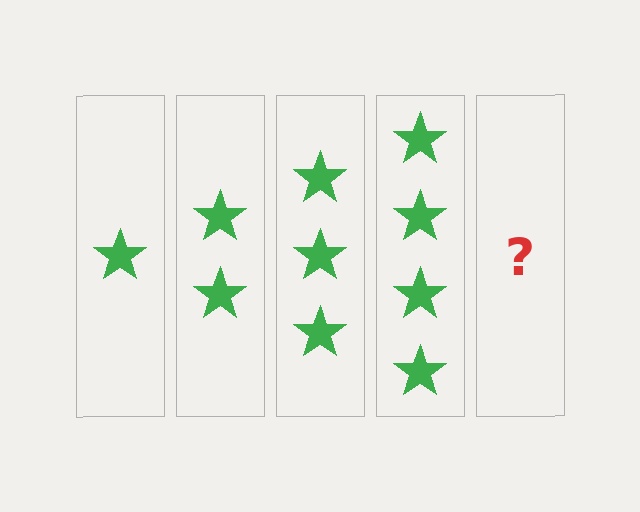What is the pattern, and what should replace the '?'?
The pattern is that each step adds one more star. The '?' should be 5 stars.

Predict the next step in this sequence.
The next step is 5 stars.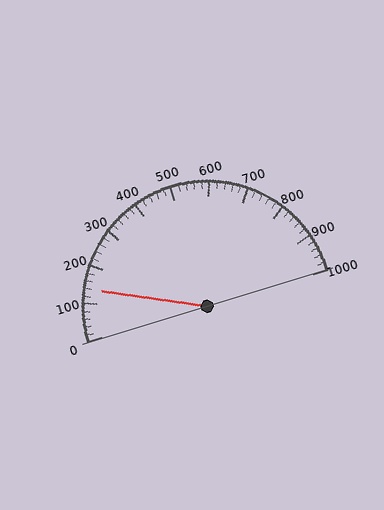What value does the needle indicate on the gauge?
The needle indicates approximately 140.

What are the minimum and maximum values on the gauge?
The gauge ranges from 0 to 1000.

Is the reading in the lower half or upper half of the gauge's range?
The reading is in the lower half of the range (0 to 1000).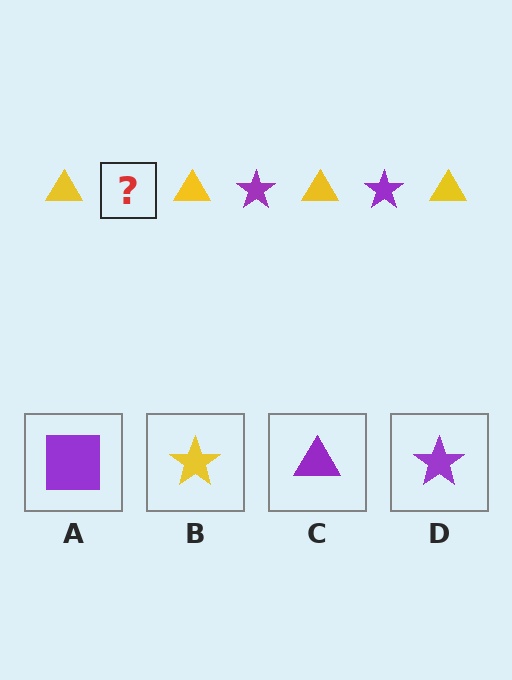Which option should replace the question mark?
Option D.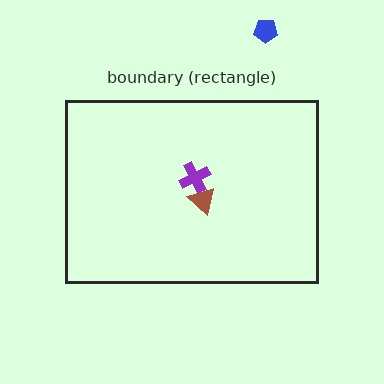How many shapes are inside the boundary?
2 inside, 1 outside.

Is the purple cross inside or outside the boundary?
Inside.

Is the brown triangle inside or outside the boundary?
Inside.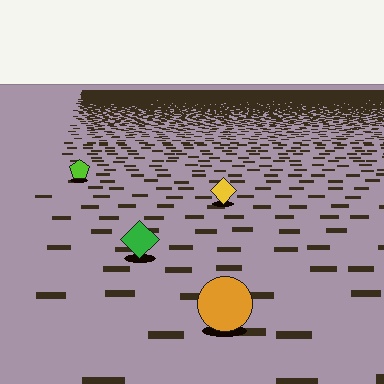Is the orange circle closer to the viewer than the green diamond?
Yes. The orange circle is closer — you can tell from the texture gradient: the ground texture is coarser near it.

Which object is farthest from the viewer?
The lime pentagon is farthest from the viewer. It appears smaller and the ground texture around it is denser.